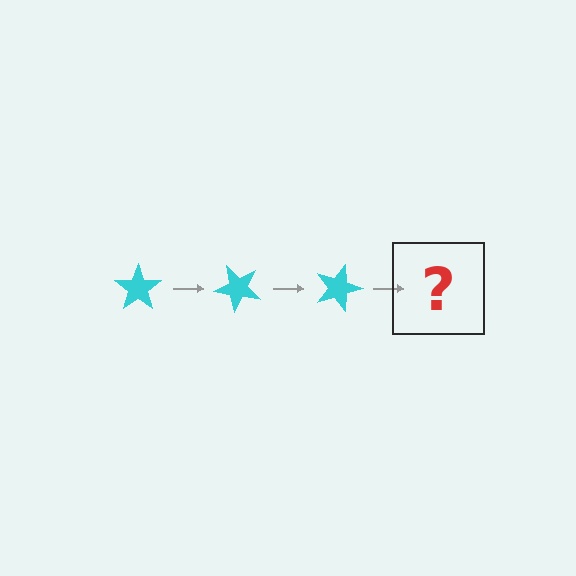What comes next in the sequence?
The next element should be a cyan star rotated 135 degrees.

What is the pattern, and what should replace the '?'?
The pattern is that the star rotates 45 degrees each step. The '?' should be a cyan star rotated 135 degrees.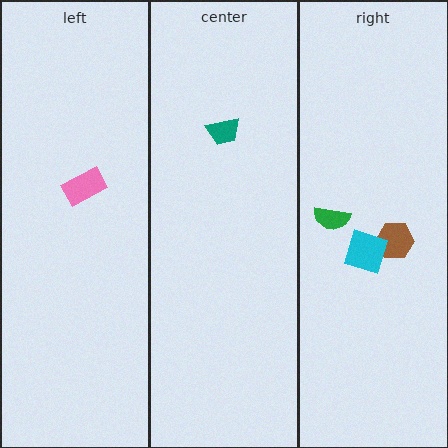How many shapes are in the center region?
1.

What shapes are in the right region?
The brown hexagon, the green semicircle, the cyan diamond.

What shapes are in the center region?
The teal trapezoid.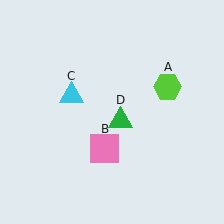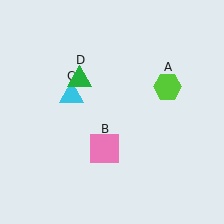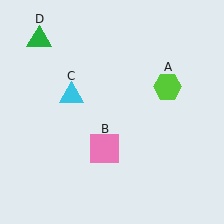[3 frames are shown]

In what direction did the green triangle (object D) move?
The green triangle (object D) moved up and to the left.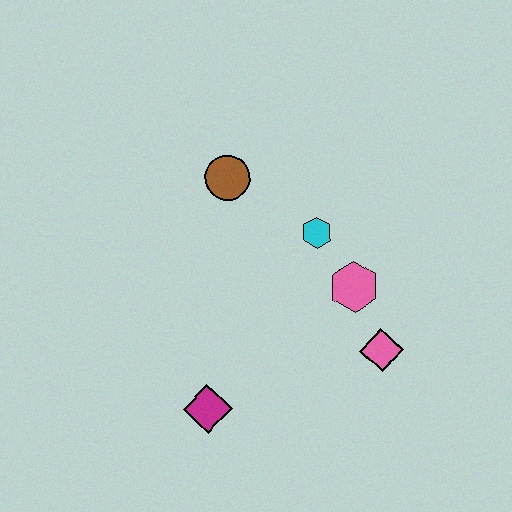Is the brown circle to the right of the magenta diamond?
Yes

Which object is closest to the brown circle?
The cyan hexagon is closest to the brown circle.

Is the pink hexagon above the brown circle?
No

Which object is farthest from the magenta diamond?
The brown circle is farthest from the magenta diamond.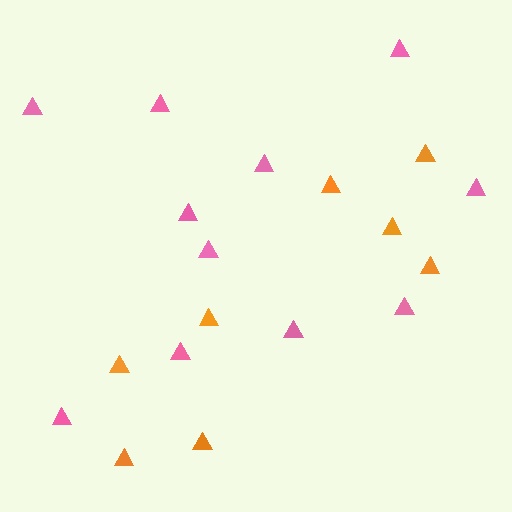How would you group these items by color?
There are 2 groups: one group of orange triangles (8) and one group of pink triangles (11).